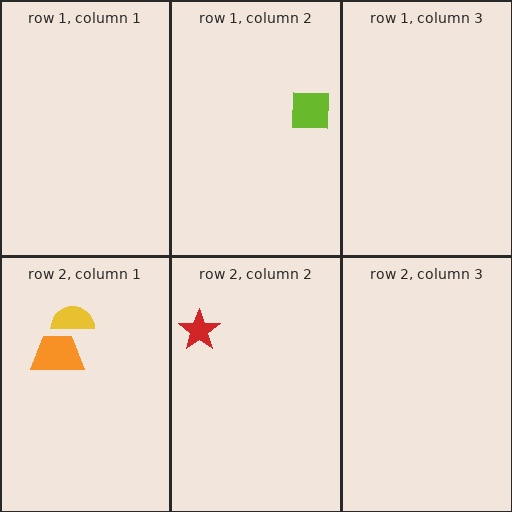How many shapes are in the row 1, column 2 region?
1.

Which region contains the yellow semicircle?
The row 2, column 1 region.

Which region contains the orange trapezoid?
The row 2, column 1 region.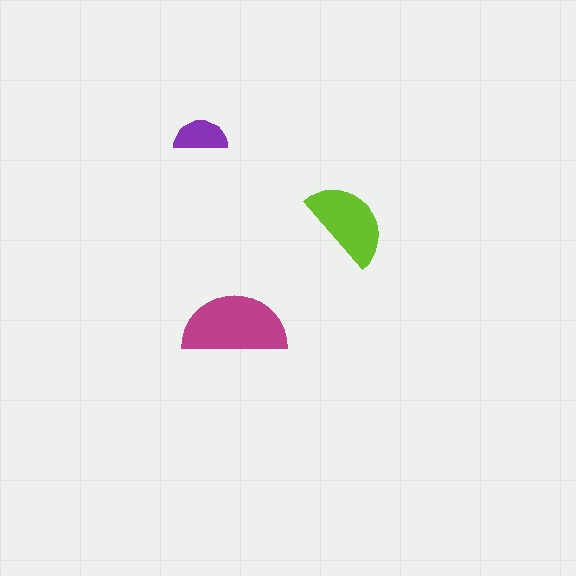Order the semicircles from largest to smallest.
the magenta one, the lime one, the purple one.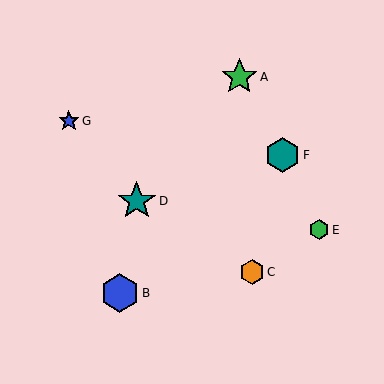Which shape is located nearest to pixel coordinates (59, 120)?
The blue star (labeled G) at (69, 121) is nearest to that location.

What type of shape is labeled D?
Shape D is a teal star.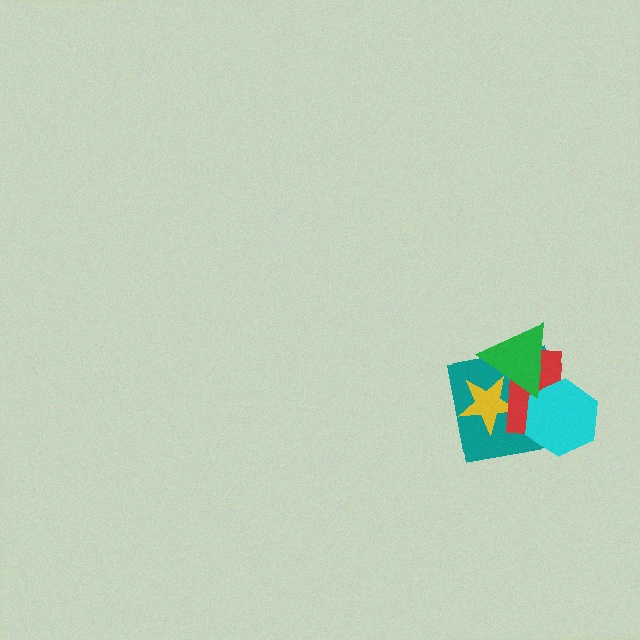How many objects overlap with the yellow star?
3 objects overlap with the yellow star.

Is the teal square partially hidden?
Yes, it is partially covered by another shape.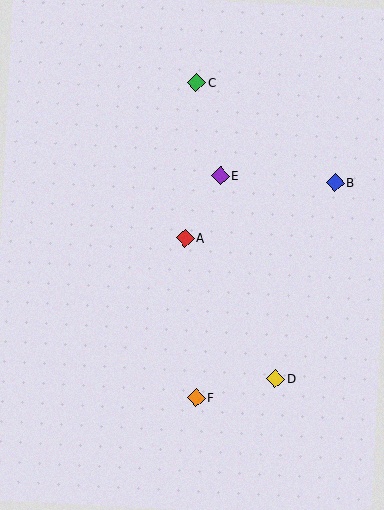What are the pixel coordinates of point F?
Point F is at (196, 398).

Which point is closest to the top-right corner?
Point B is closest to the top-right corner.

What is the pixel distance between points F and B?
The distance between F and B is 256 pixels.